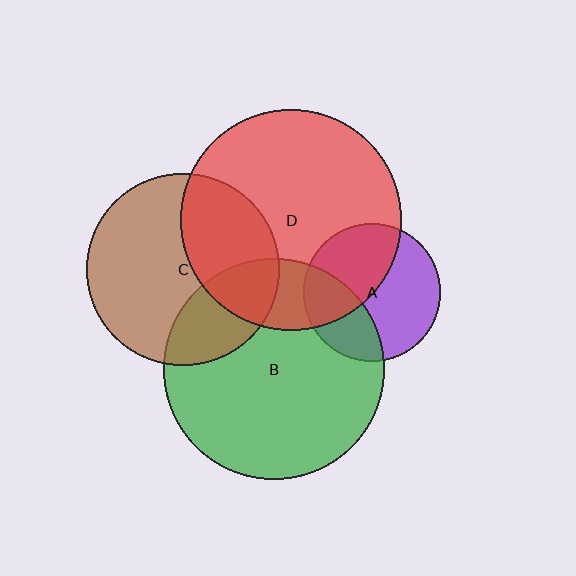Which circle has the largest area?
Circle D (red).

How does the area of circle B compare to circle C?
Approximately 1.3 times.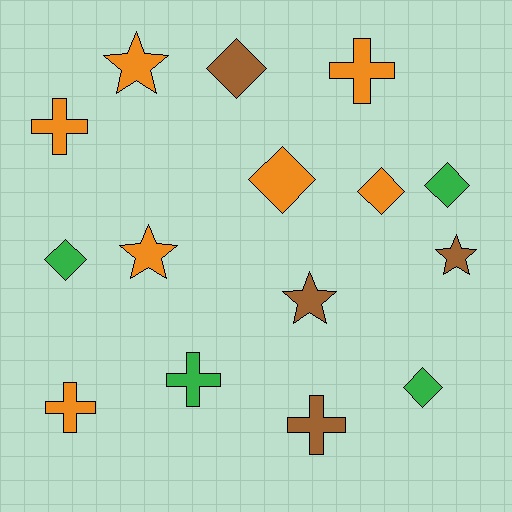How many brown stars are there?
There are 2 brown stars.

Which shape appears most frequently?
Diamond, with 6 objects.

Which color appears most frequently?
Orange, with 7 objects.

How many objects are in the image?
There are 15 objects.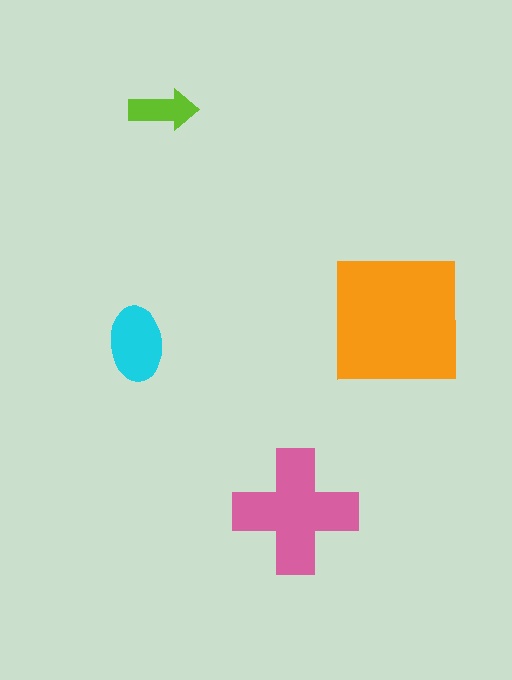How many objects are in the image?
There are 4 objects in the image.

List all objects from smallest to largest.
The lime arrow, the cyan ellipse, the pink cross, the orange square.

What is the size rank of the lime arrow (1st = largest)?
4th.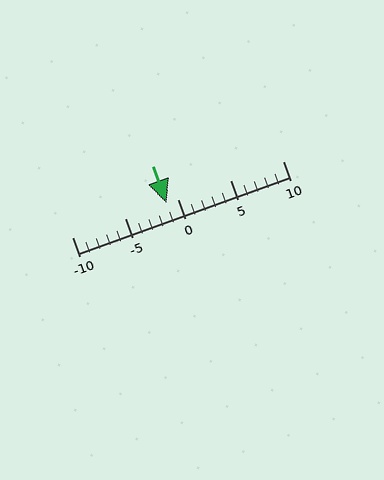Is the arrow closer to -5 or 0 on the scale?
The arrow is closer to 0.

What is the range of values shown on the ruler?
The ruler shows values from -10 to 10.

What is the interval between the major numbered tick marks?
The major tick marks are spaced 5 units apart.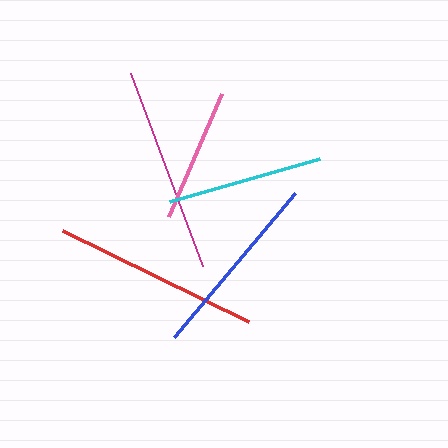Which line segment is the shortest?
The pink line is the shortest at approximately 134 pixels.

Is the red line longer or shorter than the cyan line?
The red line is longer than the cyan line.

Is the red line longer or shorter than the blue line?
The red line is longer than the blue line.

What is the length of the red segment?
The red segment is approximately 207 pixels long.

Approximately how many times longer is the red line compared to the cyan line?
The red line is approximately 1.3 times the length of the cyan line.